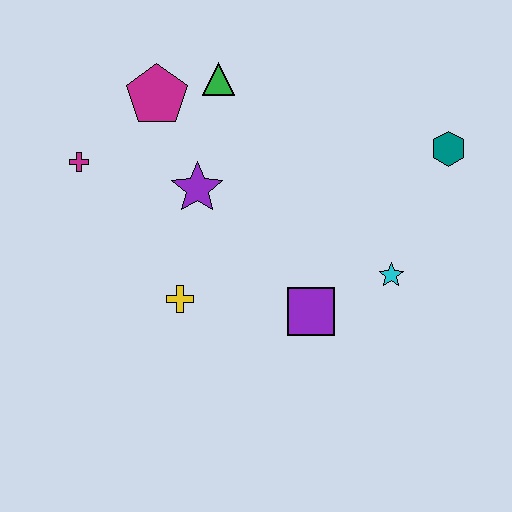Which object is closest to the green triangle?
The magenta pentagon is closest to the green triangle.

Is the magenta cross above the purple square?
Yes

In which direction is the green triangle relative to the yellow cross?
The green triangle is above the yellow cross.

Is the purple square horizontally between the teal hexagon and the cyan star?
No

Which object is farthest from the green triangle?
The cyan star is farthest from the green triangle.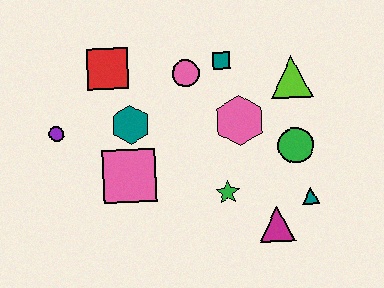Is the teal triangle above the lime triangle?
No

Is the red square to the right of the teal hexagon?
No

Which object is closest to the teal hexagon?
The pink square is closest to the teal hexagon.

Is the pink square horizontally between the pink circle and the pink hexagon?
No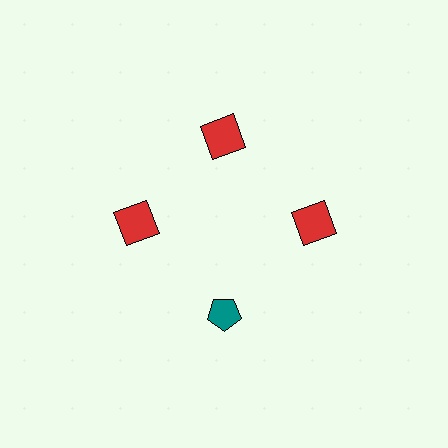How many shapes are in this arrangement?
There are 4 shapes arranged in a ring pattern.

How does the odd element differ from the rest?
It differs in both color (teal instead of red) and shape (pentagon instead of square).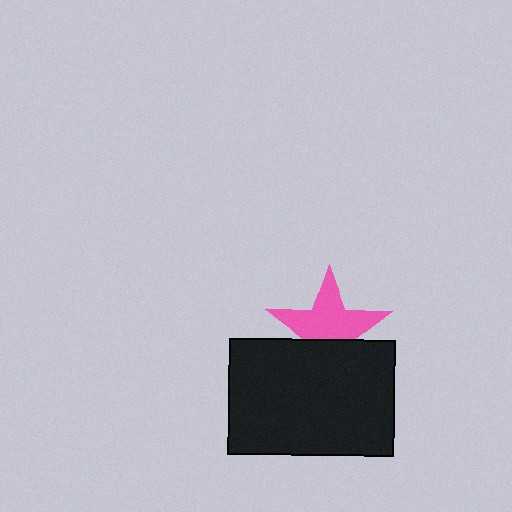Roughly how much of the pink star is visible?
About half of it is visible (roughly 62%).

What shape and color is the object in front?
The object in front is a black rectangle.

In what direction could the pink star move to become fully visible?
The pink star could move up. That would shift it out from behind the black rectangle entirely.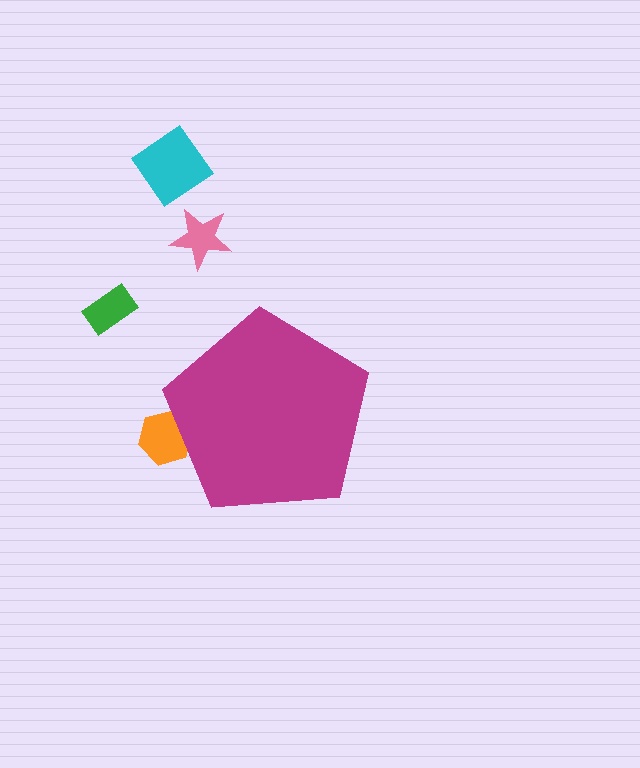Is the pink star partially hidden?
No, the pink star is fully visible.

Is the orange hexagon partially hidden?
Yes, the orange hexagon is partially hidden behind the magenta pentagon.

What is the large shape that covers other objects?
A magenta pentagon.